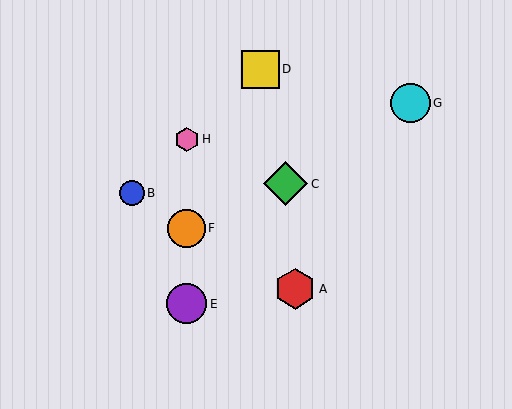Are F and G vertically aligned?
No, F is at x≈187 and G is at x≈411.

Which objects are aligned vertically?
Objects E, F, H are aligned vertically.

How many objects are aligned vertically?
3 objects (E, F, H) are aligned vertically.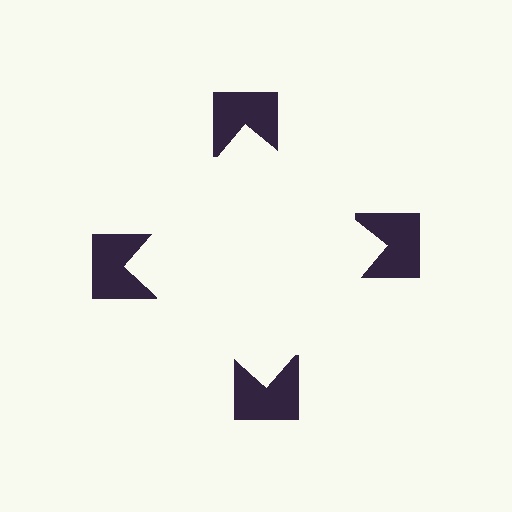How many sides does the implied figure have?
4 sides.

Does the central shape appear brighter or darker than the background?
It typically appears slightly brighter than the background, even though no actual brightness change is drawn.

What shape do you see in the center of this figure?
An illusory square — its edges are inferred from the aligned wedge cuts in the notched squares, not physically drawn.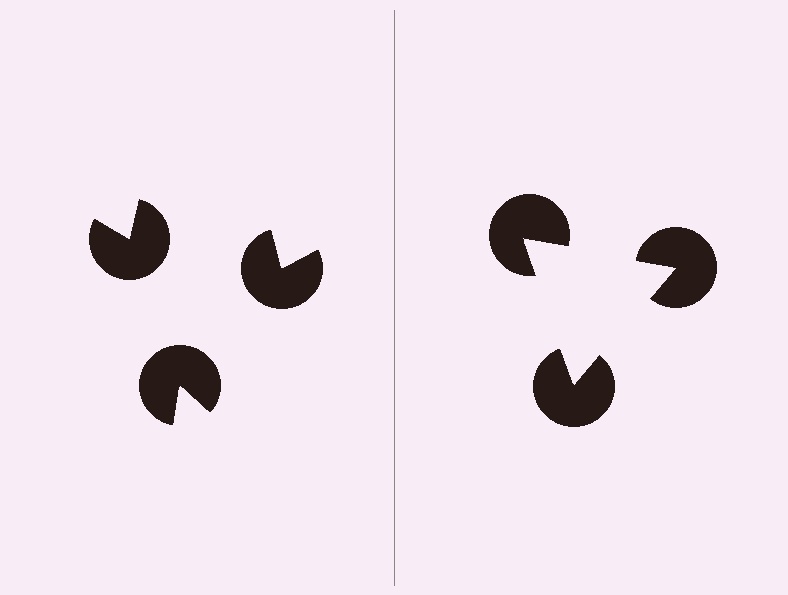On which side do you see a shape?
An illusory triangle appears on the right side. On the left side the wedge cuts are rotated, so no coherent shape forms.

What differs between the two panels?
The pac-man discs are positioned identically on both sides; only the wedge orientations differ. On the right they align to a triangle; on the left they are misaligned.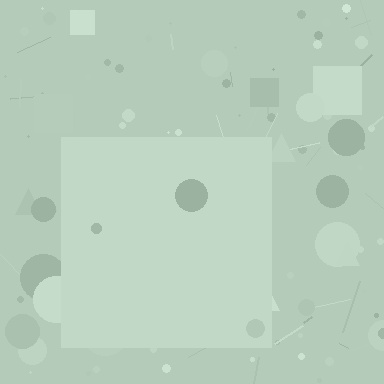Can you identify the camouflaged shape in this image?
The camouflaged shape is a square.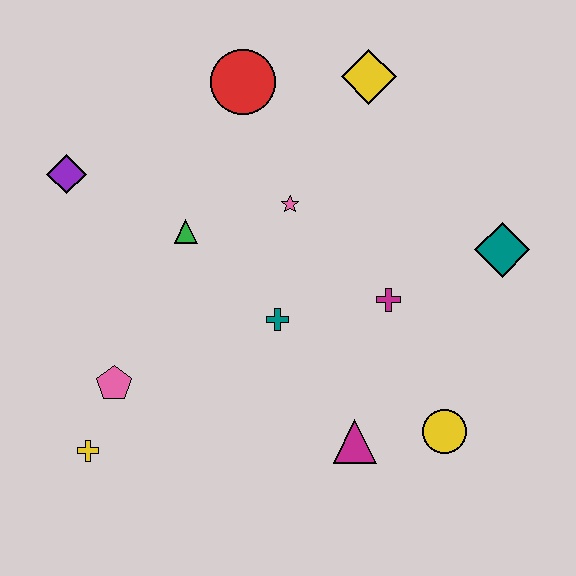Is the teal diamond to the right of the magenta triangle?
Yes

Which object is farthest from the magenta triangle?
The purple diamond is farthest from the magenta triangle.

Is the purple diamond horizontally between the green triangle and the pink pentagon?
No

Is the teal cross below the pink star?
Yes